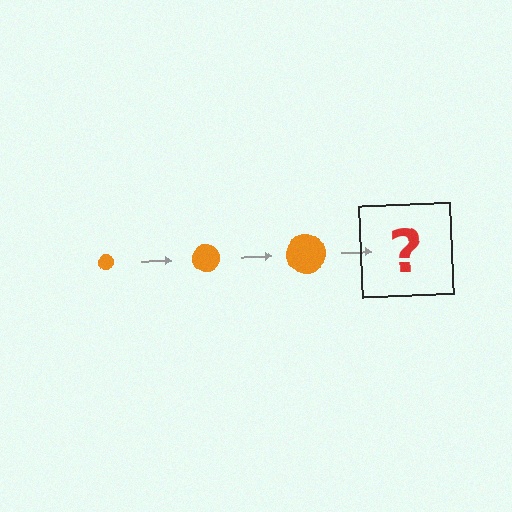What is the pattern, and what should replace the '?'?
The pattern is that the circle gets progressively larger each step. The '?' should be an orange circle, larger than the previous one.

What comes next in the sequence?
The next element should be an orange circle, larger than the previous one.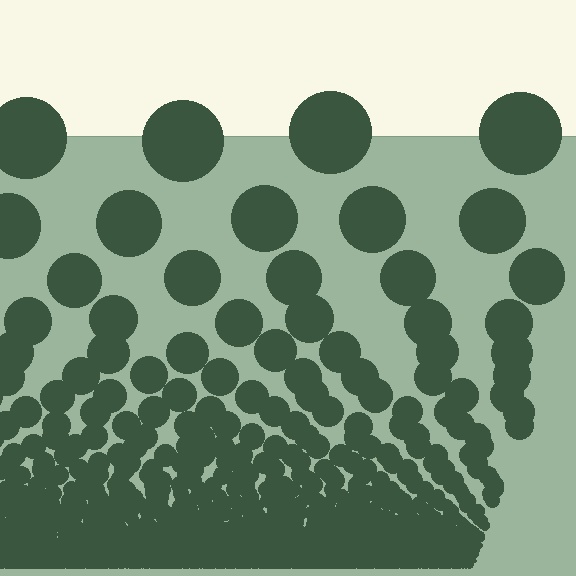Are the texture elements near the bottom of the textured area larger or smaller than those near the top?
Smaller. The gradient is inverted — elements near the bottom are smaller and denser.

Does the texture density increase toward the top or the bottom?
Density increases toward the bottom.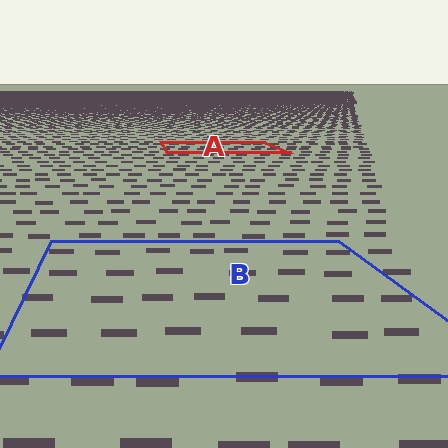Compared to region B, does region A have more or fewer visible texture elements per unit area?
Region A has more texture elements per unit area — they are packed more densely because it is farther away.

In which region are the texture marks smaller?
The texture marks are smaller in region A, because it is farther away.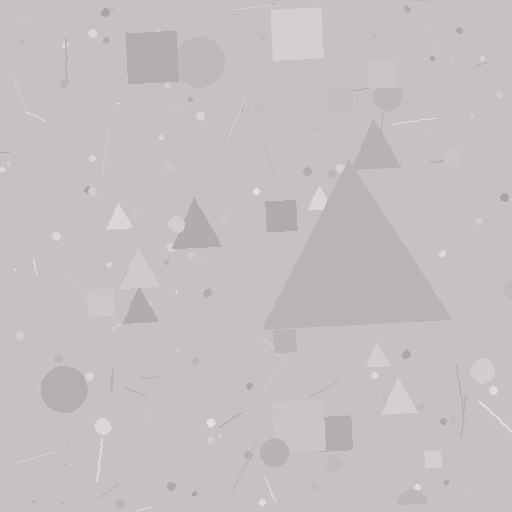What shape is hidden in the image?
A triangle is hidden in the image.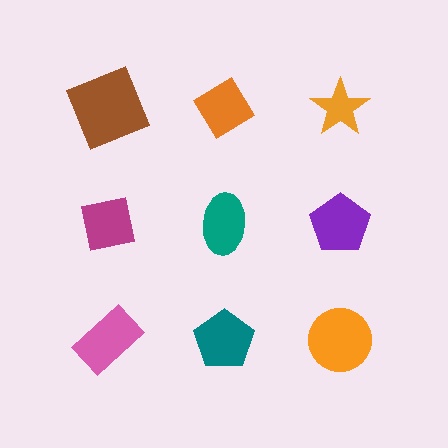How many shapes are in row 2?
3 shapes.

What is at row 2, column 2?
A teal ellipse.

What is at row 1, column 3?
An orange star.